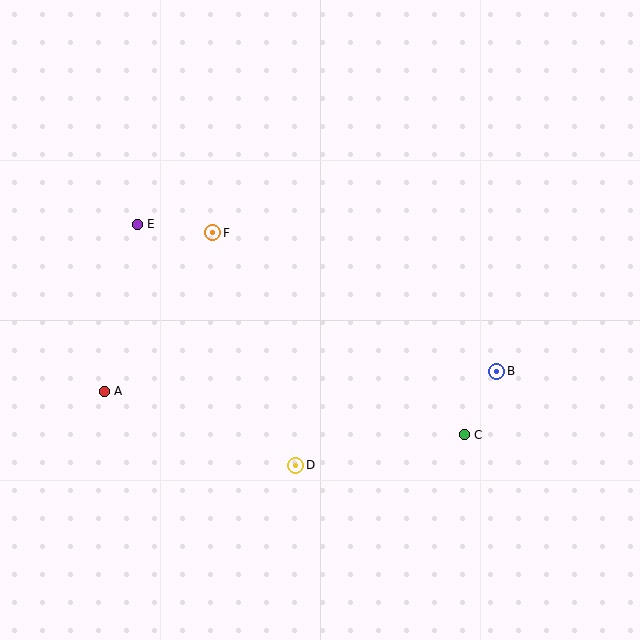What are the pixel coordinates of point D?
Point D is at (296, 465).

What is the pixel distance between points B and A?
The distance between B and A is 393 pixels.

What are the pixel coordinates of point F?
Point F is at (213, 233).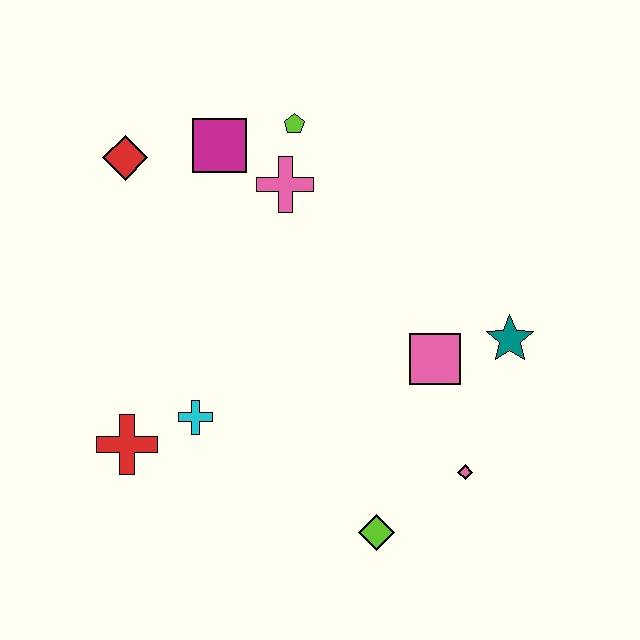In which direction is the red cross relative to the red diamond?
The red cross is below the red diamond.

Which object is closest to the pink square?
The teal star is closest to the pink square.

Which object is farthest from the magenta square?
The lime diamond is farthest from the magenta square.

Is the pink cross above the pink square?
Yes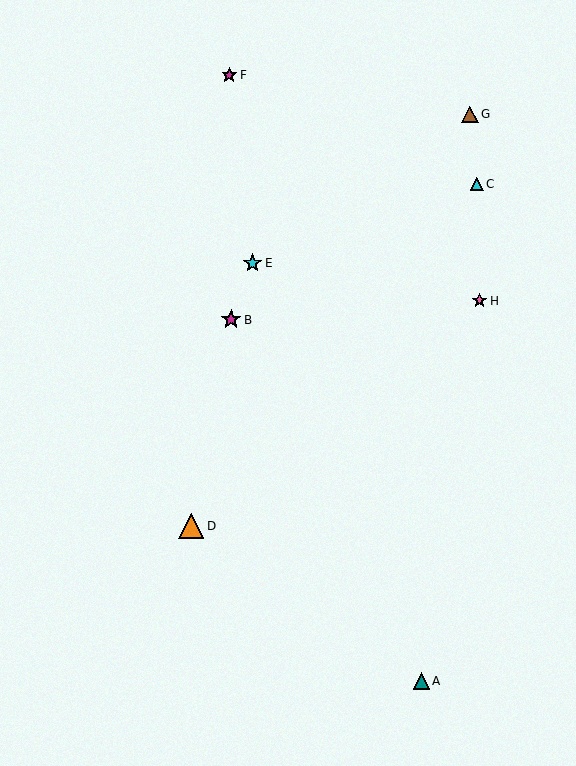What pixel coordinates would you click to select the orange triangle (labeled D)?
Click at (191, 526) to select the orange triangle D.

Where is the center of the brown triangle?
The center of the brown triangle is at (470, 114).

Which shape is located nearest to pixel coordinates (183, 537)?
The orange triangle (labeled D) at (191, 526) is nearest to that location.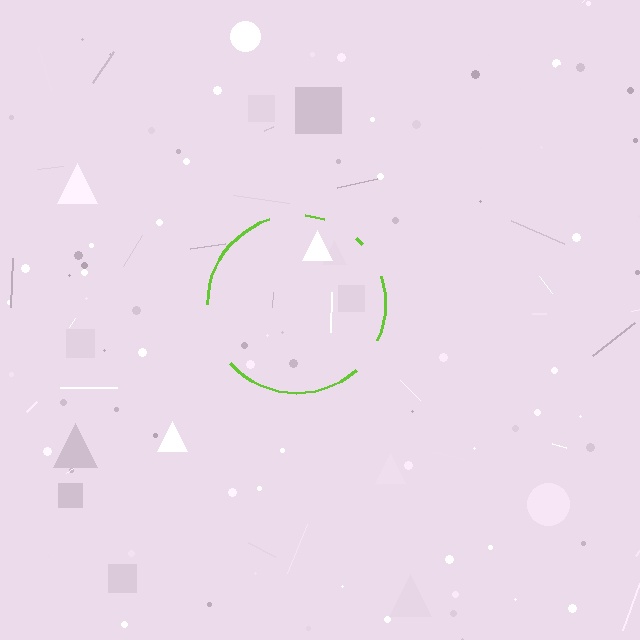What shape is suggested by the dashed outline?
The dashed outline suggests a circle.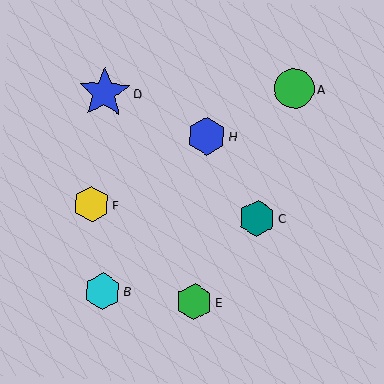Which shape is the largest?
The blue star (labeled D) is the largest.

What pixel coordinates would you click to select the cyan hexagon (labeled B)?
Click at (102, 291) to select the cyan hexagon B.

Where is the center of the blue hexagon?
The center of the blue hexagon is at (207, 136).